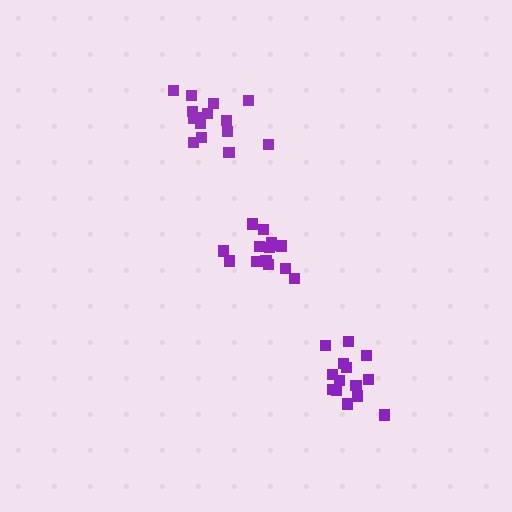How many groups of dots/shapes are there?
There are 3 groups.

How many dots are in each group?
Group 1: 15 dots, Group 2: 15 dots, Group 3: 14 dots (44 total).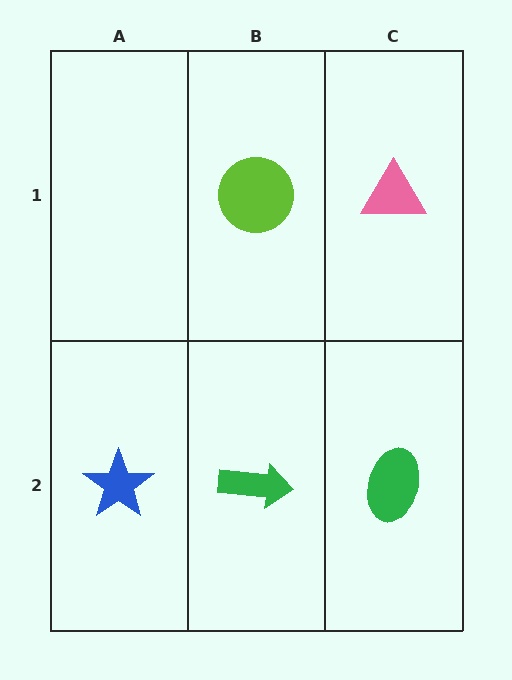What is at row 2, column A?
A blue star.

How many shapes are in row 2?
3 shapes.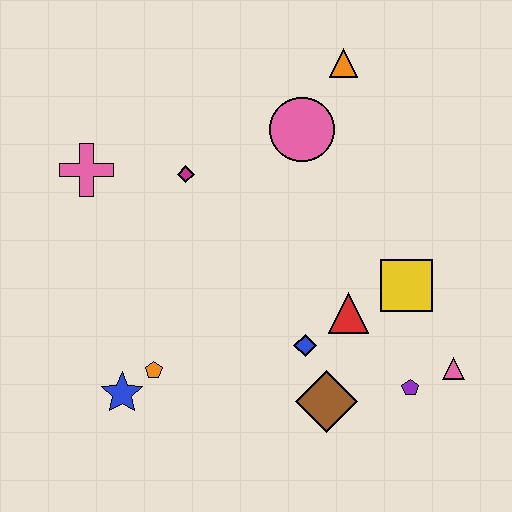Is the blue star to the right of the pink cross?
Yes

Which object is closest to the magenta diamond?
The pink cross is closest to the magenta diamond.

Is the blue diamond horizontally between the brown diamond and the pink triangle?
No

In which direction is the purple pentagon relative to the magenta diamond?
The purple pentagon is to the right of the magenta diamond.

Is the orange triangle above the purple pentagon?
Yes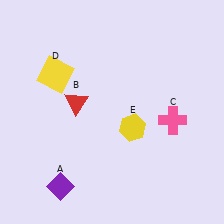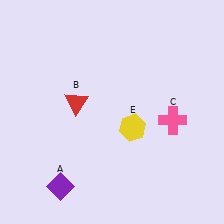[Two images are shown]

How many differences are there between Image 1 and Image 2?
There is 1 difference between the two images.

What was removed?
The yellow square (D) was removed in Image 2.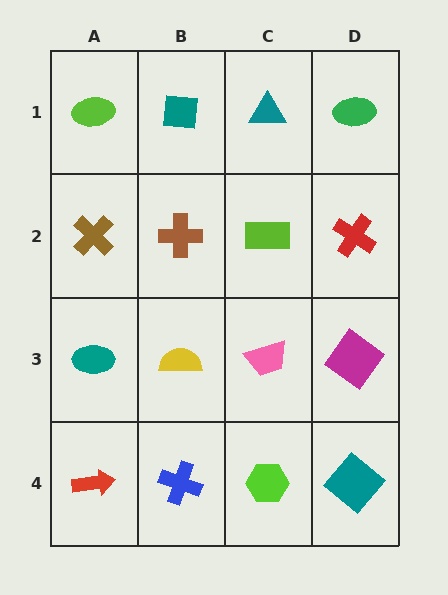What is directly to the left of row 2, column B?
A brown cross.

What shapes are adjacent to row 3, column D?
A red cross (row 2, column D), a teal diamond (row 4, column D), a pink trapezoid (row 3, column C).